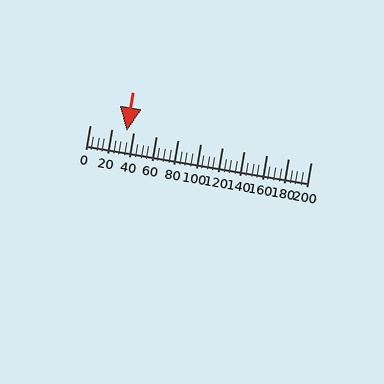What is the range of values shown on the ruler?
The ruler shows values from 0 to 200.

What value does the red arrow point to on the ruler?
The red arrow points to approximately 33.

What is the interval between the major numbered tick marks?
The major tick marks are spaced 20 units apart.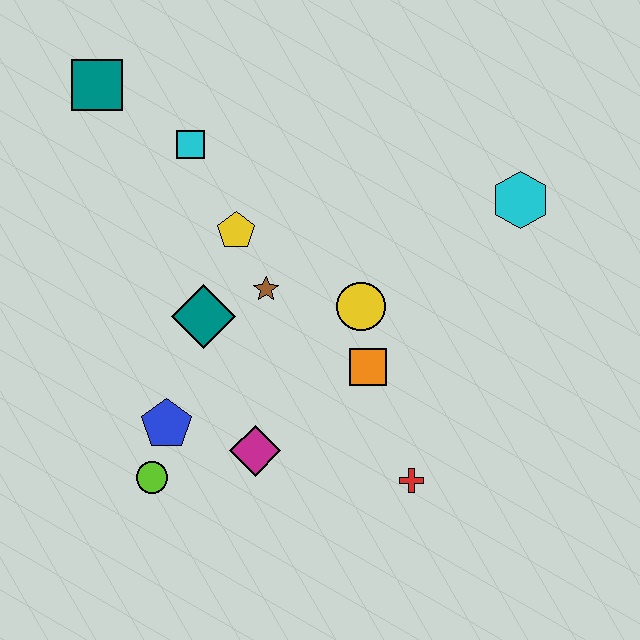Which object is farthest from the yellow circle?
The teal square is farthest from the yellow circle.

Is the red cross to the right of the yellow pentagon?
Yes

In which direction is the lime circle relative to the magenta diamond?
The lime circle is to the left of the magenta diamond.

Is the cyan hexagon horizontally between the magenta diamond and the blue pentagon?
No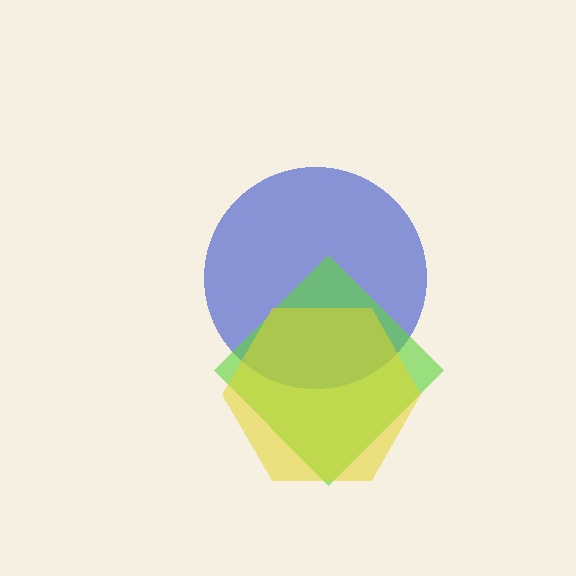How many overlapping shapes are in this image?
There are 3 overlapping shapes in the image.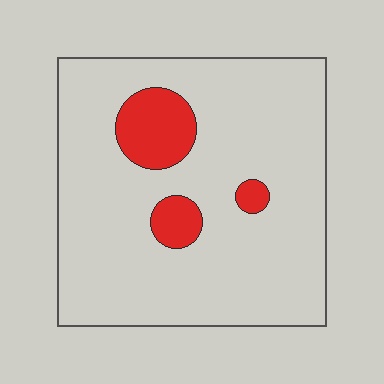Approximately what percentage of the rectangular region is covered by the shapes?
Approximately 10%.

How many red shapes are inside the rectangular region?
3.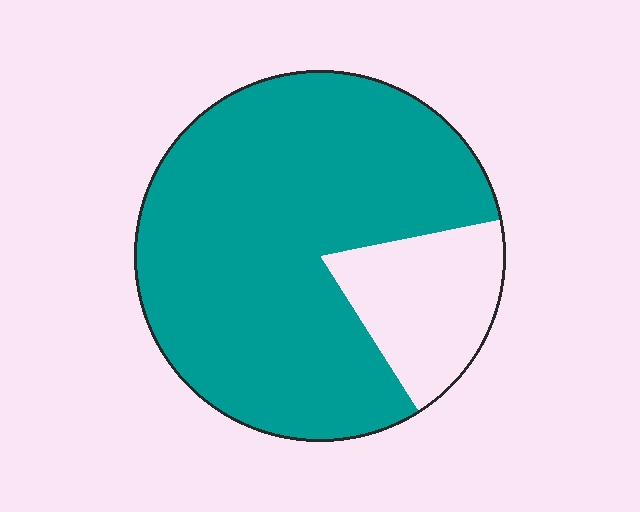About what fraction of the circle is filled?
About four fifths (4/5).